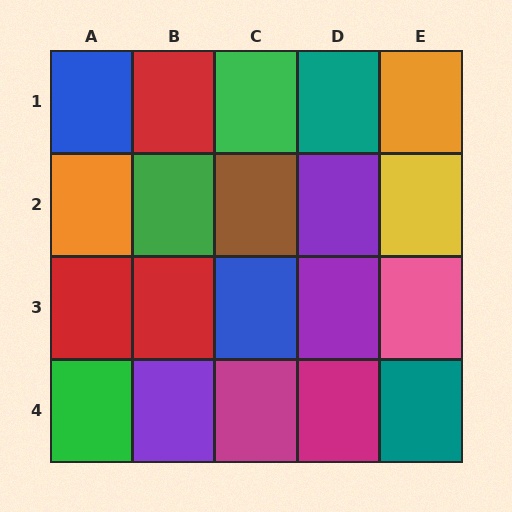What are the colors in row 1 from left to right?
Blue, red, green, teal, orange.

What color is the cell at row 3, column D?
Purple.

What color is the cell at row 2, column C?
Brown.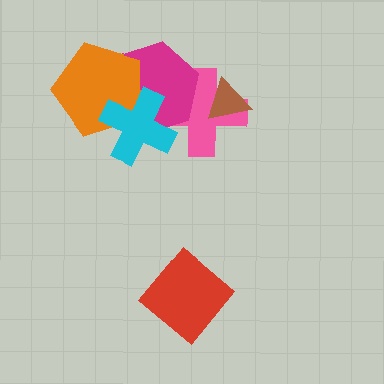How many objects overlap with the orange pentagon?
2 objects overlap with the orange pentagon.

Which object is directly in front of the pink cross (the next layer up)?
The brown triangle is directly in front of the pink cross.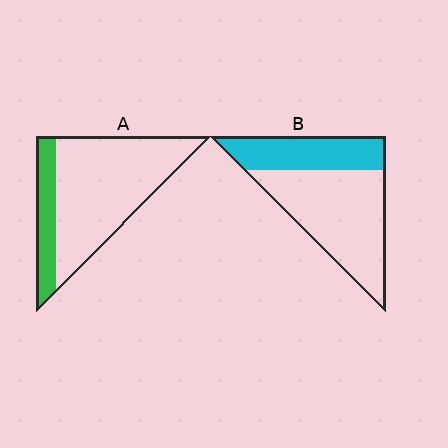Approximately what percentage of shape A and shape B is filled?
A is approximately 20% and B is approximately 35%.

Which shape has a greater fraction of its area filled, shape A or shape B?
Shape B.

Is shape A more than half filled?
No.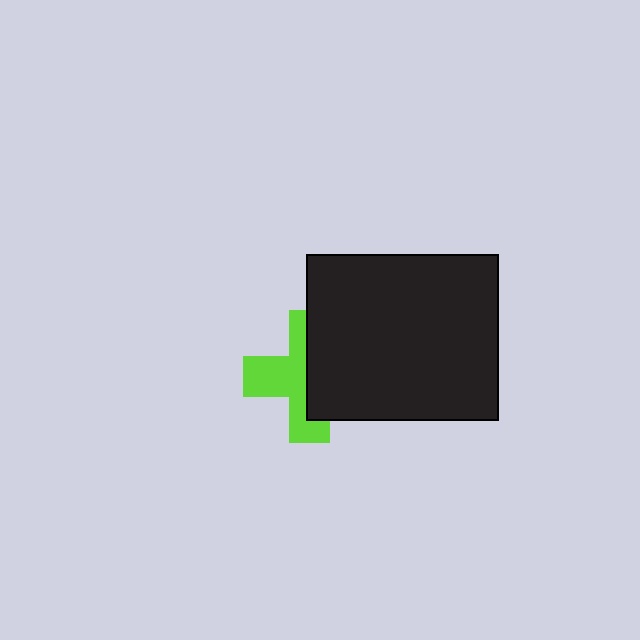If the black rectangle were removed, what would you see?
You would see the complete lime cross.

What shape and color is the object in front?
The object in front is a black rectangle.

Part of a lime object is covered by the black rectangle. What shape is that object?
It is a cross.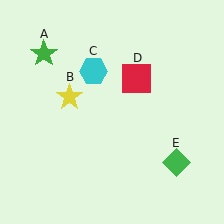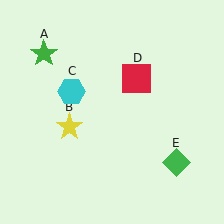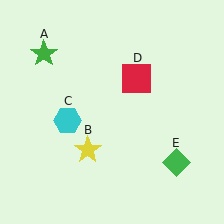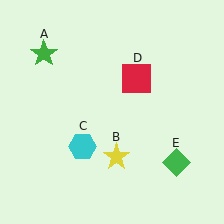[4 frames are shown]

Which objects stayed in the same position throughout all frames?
Green star (object A) and red square (object D) and green diamond (object E) remained stationary.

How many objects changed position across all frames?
2 objects changed position: yellow star (object B), cyan hexagon (object C).